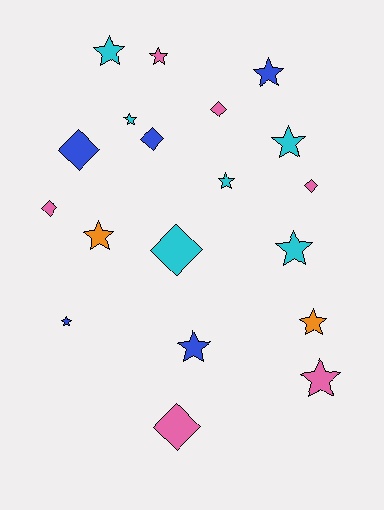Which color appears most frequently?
Pink, with 6 objects.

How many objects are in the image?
There are 19 objects.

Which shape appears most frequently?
Star, with 12 objects.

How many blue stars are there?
There are 3 blue stars.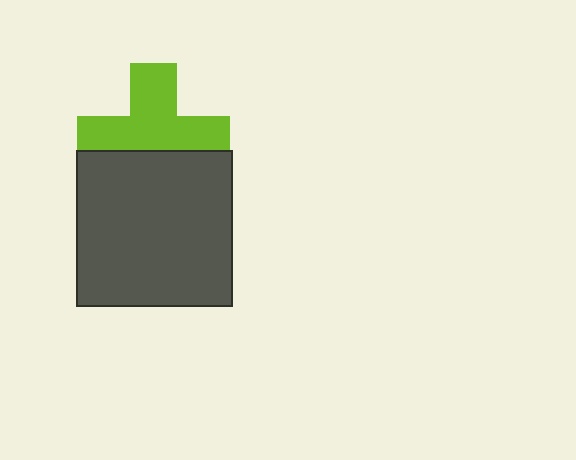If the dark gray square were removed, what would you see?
You would see the complete lime cross.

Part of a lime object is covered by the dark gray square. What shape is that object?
It is a cross.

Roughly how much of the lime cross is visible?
About half of it is visible (roughly 62%).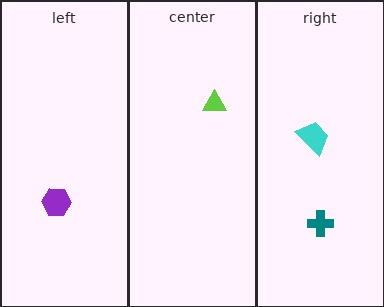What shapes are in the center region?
The lime triangle.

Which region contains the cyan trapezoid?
The right region.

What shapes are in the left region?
The purple hexagon.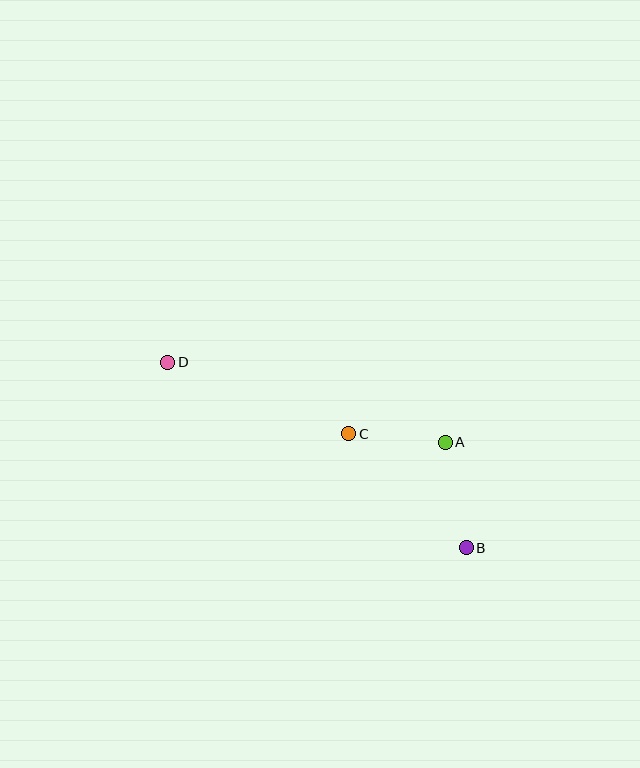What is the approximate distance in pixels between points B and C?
The distance between B and C is approximately 164 pixels.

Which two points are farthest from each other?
Points B and D are farthest from each other.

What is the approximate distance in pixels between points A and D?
The distance between A and D is approximately 289 pixels.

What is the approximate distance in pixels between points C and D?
The distance between C and D is approximately 195 pixels.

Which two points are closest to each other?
Points A and C are closest to each other.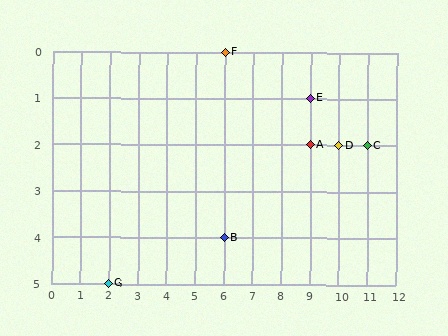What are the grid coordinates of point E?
Point E is at grid coordinates (9, 1).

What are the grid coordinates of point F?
Point F is at grid coordinates (6, 0).